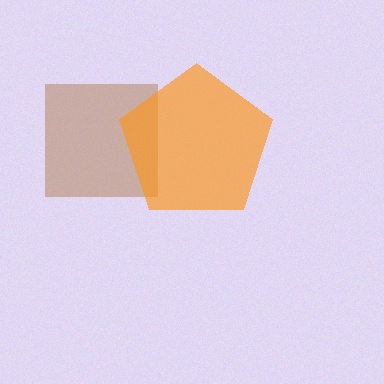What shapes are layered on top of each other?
The layered shapes are: a brown square, an orange pentagon.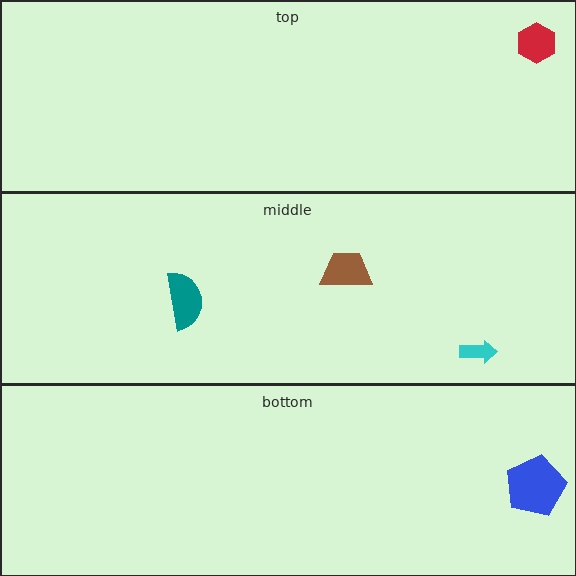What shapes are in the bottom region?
The blue pentagon.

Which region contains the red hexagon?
The top region.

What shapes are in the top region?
The red hexagon.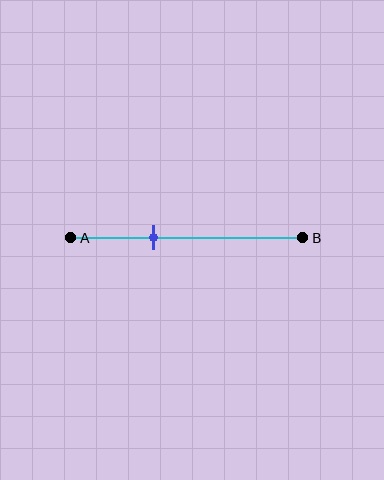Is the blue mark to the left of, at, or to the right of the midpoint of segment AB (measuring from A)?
The blue mark is to the left of the midpoint of segment AB.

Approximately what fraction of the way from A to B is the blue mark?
The blue mark is approximately 35% of the way from A to B.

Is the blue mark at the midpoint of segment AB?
No, the mark is at about 35% from A, not at the 50% midpoint.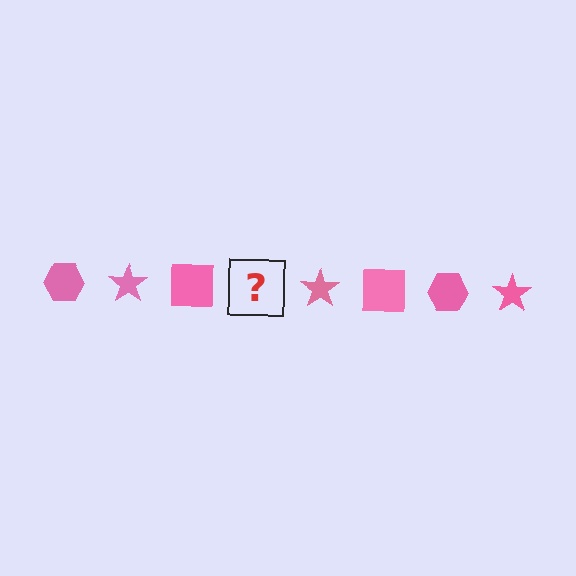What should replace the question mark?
The question mark should be replaced with a pink hexagon.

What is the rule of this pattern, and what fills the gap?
The rule is that the pattern cycles through hexagon, star, square shapes in pink. The gap should be filled with a pink hexagon.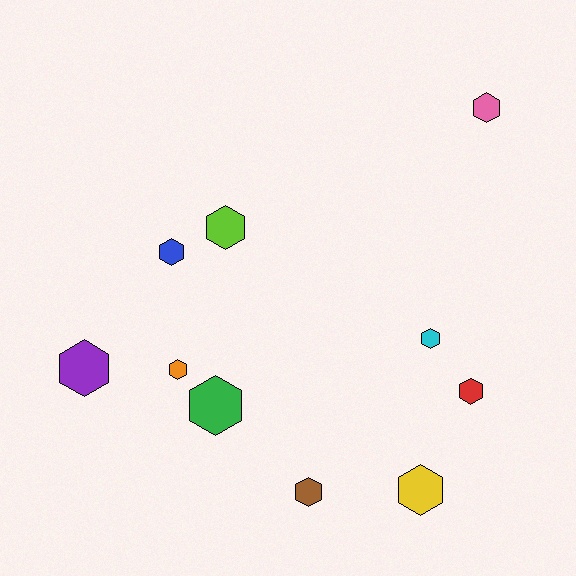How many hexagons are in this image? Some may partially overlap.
There are 10 hexagons.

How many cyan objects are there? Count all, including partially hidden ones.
There is 1 cyan object.